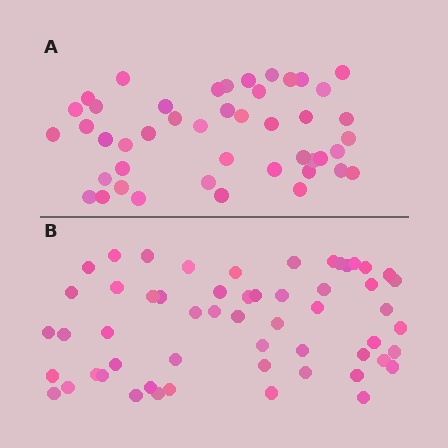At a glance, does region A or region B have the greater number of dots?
Region B (the bottom region) has more dots.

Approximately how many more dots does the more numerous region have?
Region B has roughly 12 or so more dots than region A.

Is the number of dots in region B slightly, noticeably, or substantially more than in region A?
Region B has only slightly more — the two regions are fairly close. The ratio is roughly 1.2 to 1.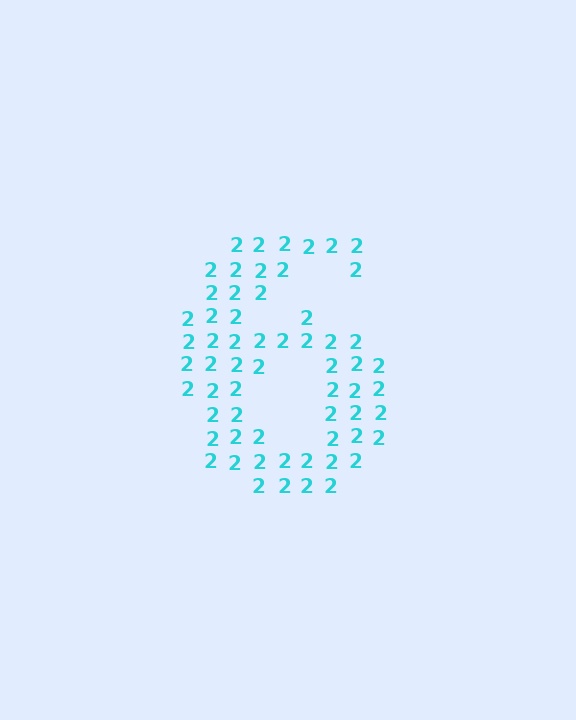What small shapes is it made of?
It is made of small digit 2's.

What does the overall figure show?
The overall figure shows the digit 6.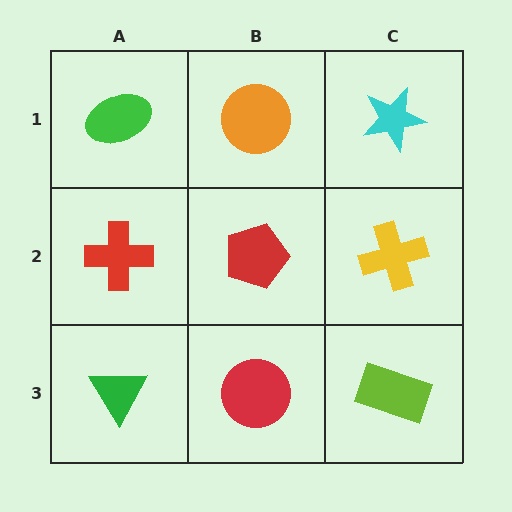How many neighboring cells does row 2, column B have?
4.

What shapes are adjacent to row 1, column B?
A red pentagon (row 2, column B), a green ellipse (row 1, column A), a cyan star (row 1, column C).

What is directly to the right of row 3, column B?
A lime rectangle.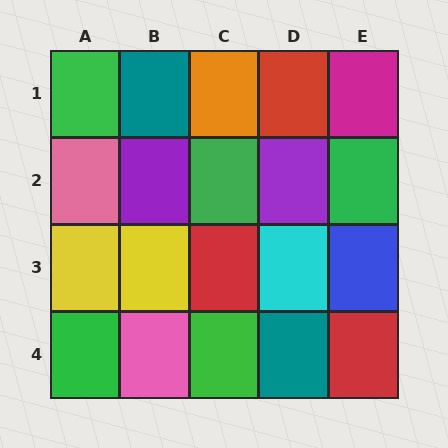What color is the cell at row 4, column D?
Teal.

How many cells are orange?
1 cell is orange.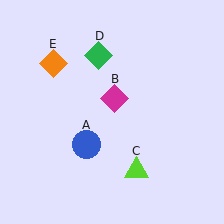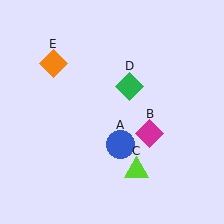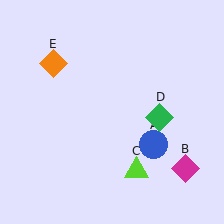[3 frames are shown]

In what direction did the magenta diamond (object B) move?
The magenta diamond (object B) moved down and to the right.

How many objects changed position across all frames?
3 objects changed position: blue circle (object A), magenta diamond (object B), green diamond (object D).